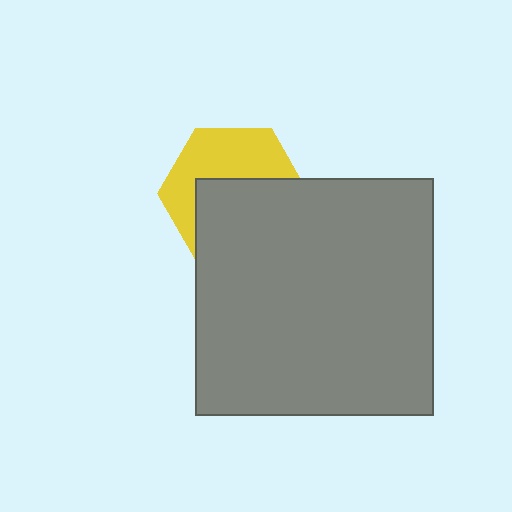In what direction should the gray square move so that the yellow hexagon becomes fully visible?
The gray square should move down. That is the shortest direction to clear the overlap and leave the yellow hexagon fully visible.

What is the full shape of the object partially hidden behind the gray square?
The partially hidden object is a yellow hexagon.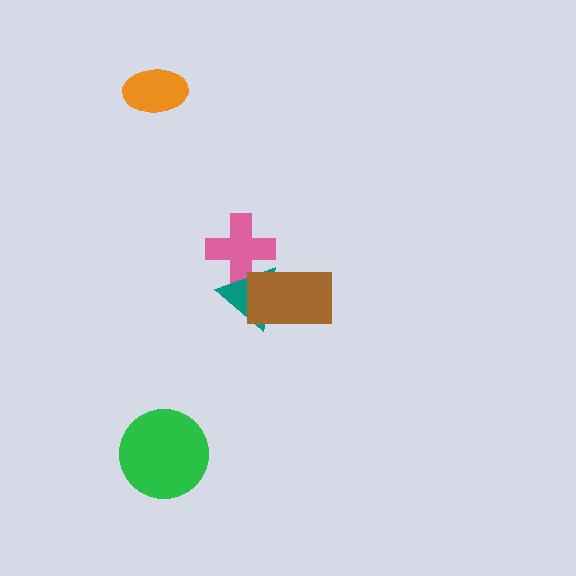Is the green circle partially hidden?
No, no other shape covers it.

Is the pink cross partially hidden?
Yes, it is partially covered by another shape.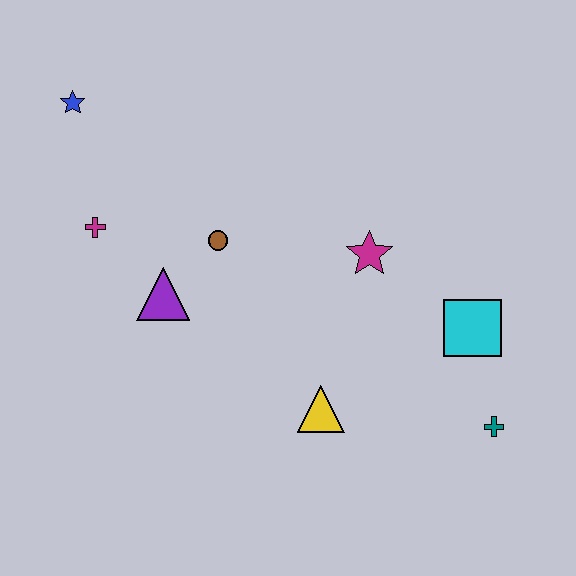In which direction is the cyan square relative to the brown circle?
The cyan square is to the right of the brown circle.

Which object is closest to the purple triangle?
The brown circle is closest to the purple triangle.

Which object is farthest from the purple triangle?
The teal cross is farthest from the purple triangle.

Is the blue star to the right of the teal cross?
No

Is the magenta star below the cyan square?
No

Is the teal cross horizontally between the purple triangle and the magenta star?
No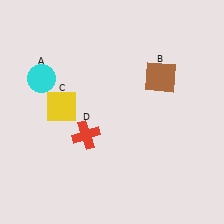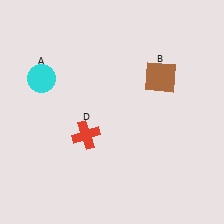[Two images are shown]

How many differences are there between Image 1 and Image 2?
There is 1 difference between the two images.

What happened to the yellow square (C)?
The yellow square (C) was removed in Image 2. It was in the top-left area of Image 1.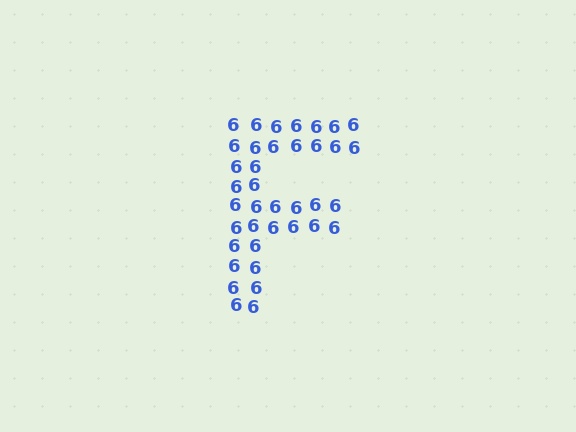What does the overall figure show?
The overall figure shows the letter F.